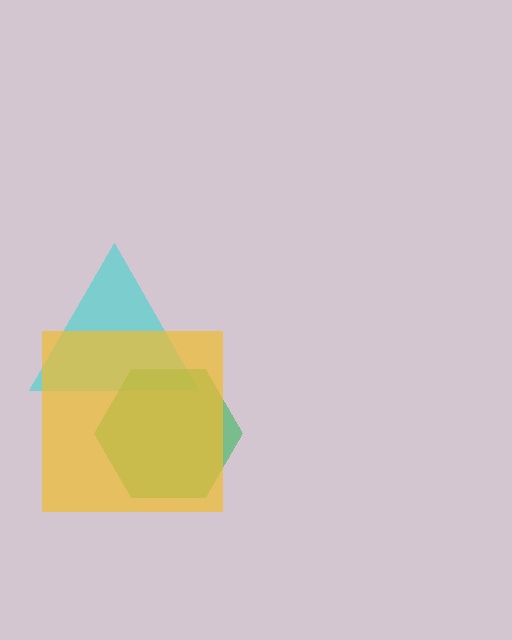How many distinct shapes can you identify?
There are 3 distinct shapes: a cyan triangle, a green hexagon, a yellow square.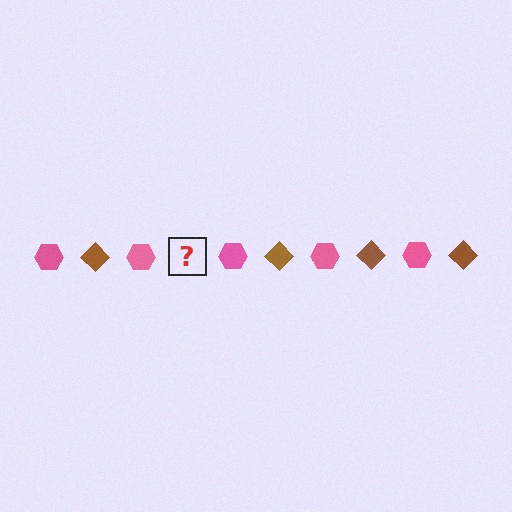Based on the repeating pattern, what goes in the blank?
The blank should be a brown diamond.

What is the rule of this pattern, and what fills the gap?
The rule is that the pattern alternates between pink hexagon and brown diamond. The gap should be filled with a brown diamond.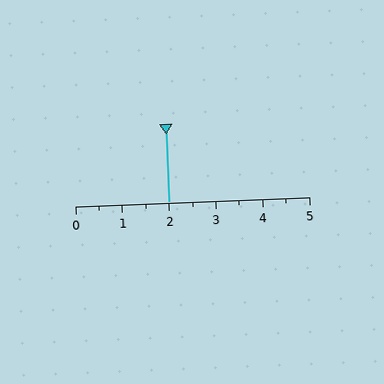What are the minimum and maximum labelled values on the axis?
The axis runs from 0 to 5.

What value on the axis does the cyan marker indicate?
The marker indicates approximately 2.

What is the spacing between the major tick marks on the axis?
The major ticks are spaced 1 apart.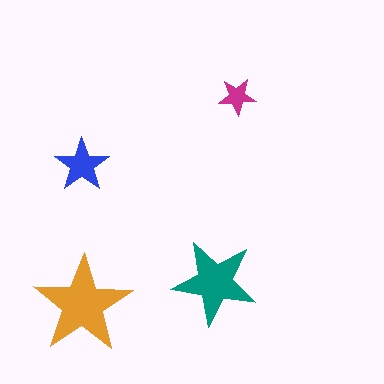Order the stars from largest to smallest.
the orange one, the teal one, the blue one, the magenta one.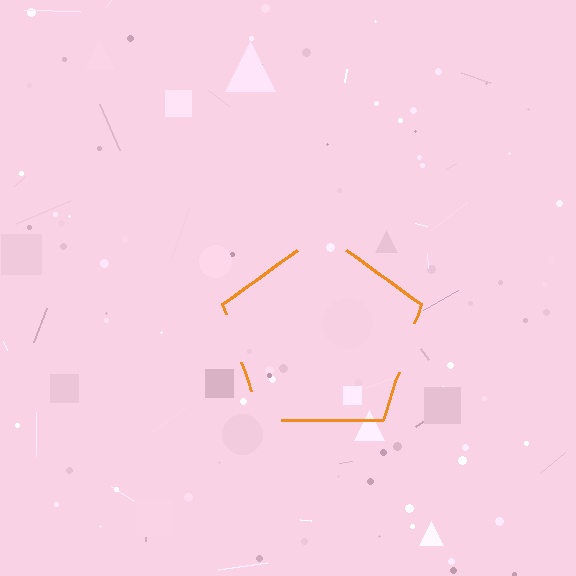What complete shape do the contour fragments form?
The contour fragments form a pentagon.